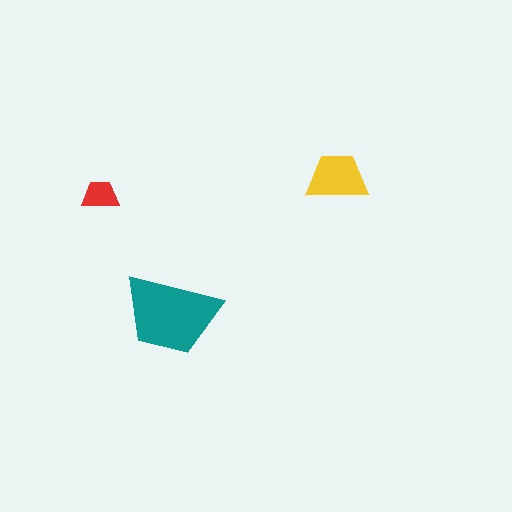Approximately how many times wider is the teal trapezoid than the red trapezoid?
About 2.5 times wider.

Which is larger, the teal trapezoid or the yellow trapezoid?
The teal one.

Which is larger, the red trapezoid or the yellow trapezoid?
The yellow one.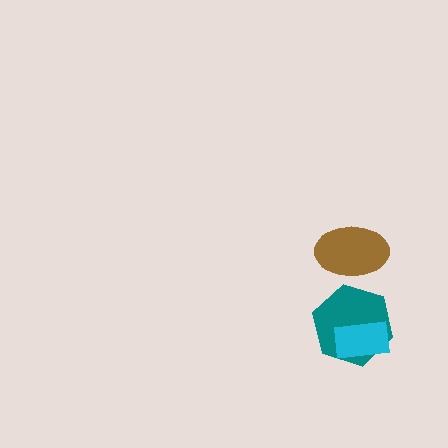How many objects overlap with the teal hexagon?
1 object overlaps with the teal hexagon.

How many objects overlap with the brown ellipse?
0 objects overlap with the brown ellipse.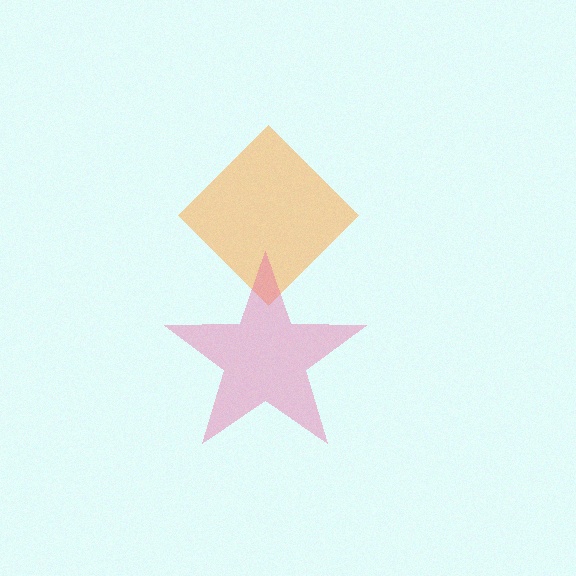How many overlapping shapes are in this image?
There are 2 overlapping shapes in the image.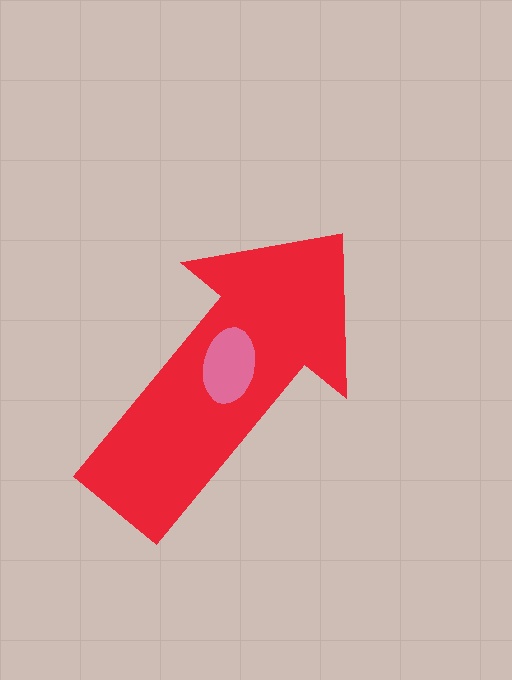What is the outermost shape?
The red arrow.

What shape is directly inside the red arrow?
The pink ellipse.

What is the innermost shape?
The pink ellipse.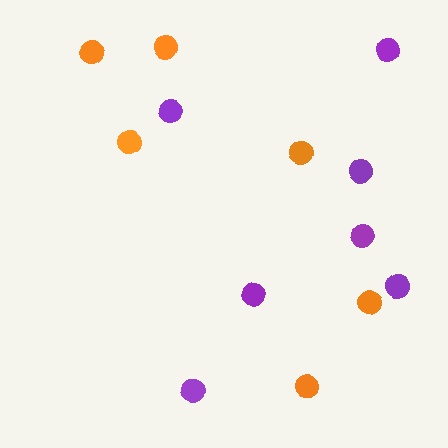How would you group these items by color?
There are 2 groups: one group of orange circles (6) and one group of purple circles (7).